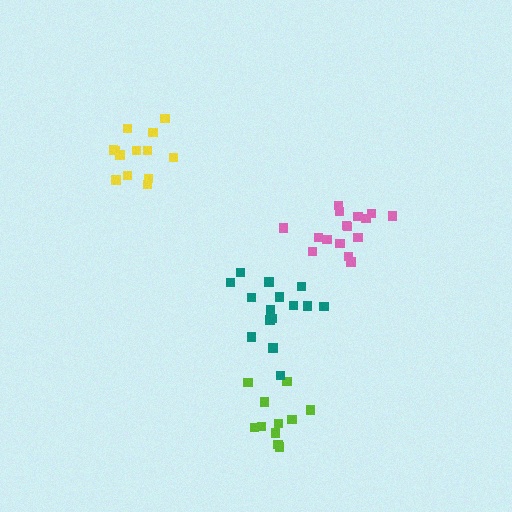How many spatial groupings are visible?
There are 4 spatial groupings.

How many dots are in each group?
Group 1: 11 dots, Group 2: 15 dots, Group 3: 16 dots, Group 4: 14 dots (56 total).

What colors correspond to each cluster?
The clusters are colored: lime, teal, pink, yellow.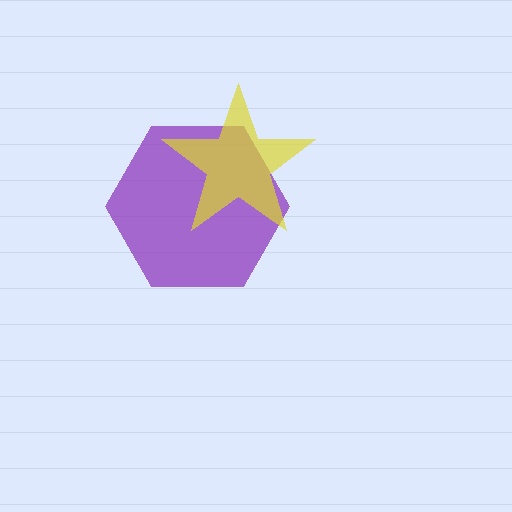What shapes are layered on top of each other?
The layered shapes are: a purple hexagon, a yellow star.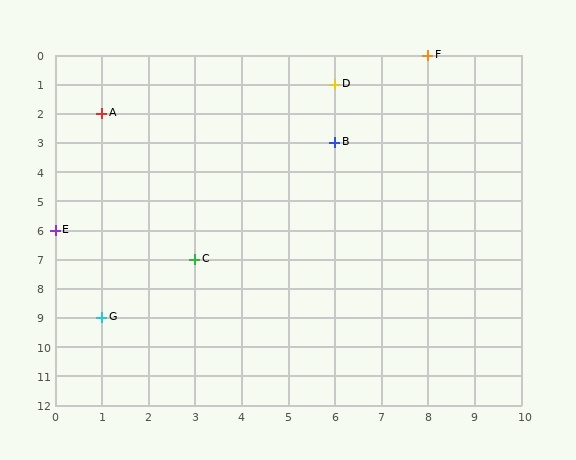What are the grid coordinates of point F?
Point F is at grid coordinates (8, 0).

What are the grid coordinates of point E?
Point E is at grid coordinates (0, 6).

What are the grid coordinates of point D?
Point D is at grid coordinates (6, 1).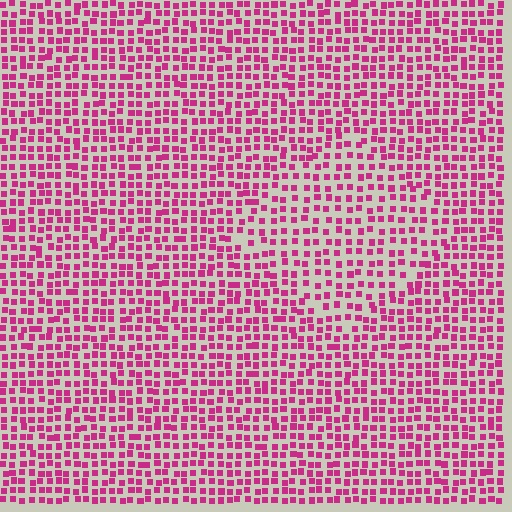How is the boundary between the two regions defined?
The boundary is defined by a change in element density (approximately 1.4x ratio). All elements are the same color, size, and shape.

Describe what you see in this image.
The image contains small magenta elements arranged at two different densities. A diamond-shaped region is visible where the elements are less densely packed than the surrounding area.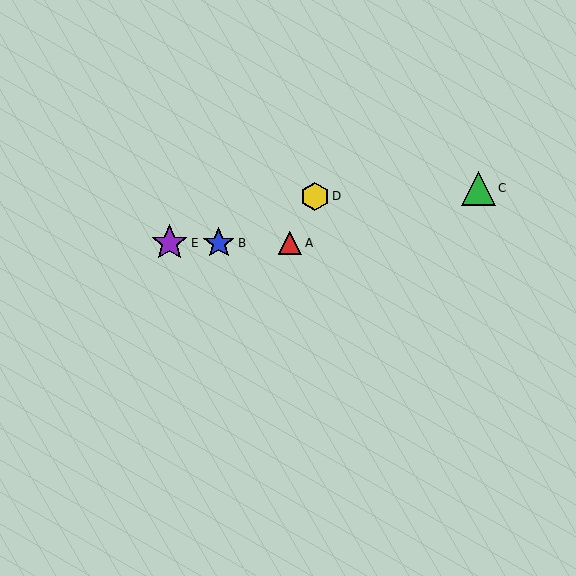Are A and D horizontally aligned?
No, A is at y≈243 and D is at y≈196.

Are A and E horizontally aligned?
Yes, both are at y≈243.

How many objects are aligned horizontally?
3 objects (A, B, E) are aligned horizontally.